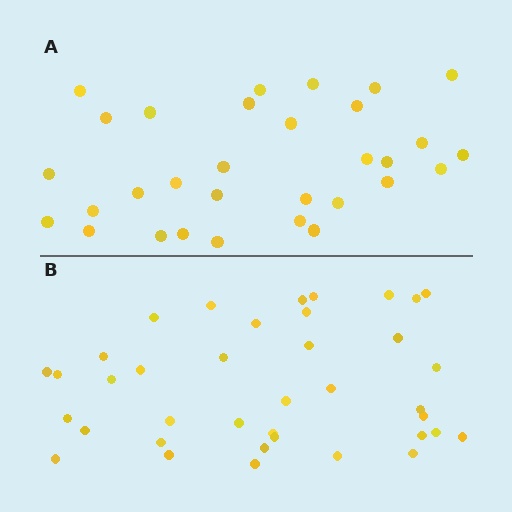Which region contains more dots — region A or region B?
Region B (the bottom region) has more dots.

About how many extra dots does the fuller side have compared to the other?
Region B has roughly 8 or so more dots than region A.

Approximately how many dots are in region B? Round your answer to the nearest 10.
About 40 dots. (The exact count is 38, which rounds to 40.)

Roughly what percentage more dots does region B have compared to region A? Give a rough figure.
About 25% more.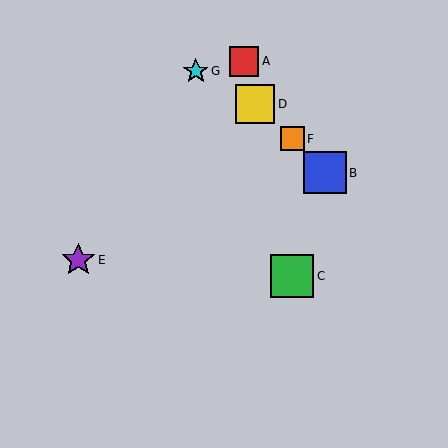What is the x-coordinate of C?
Object C is at x≈292.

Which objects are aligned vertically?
Objects C, F are aligned vertically.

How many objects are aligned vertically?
2 objects (C, F) are aligned vertically.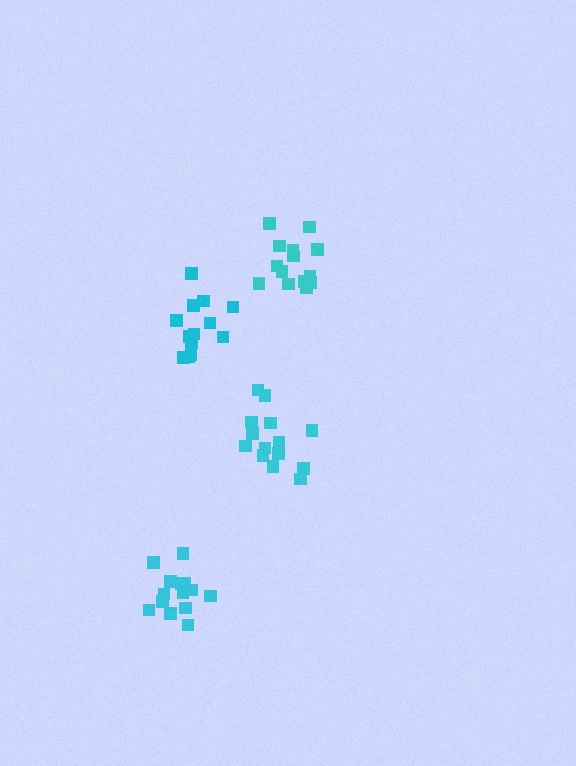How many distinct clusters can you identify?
There are 4 distinct clusters.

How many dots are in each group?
Group 1: 14 dots, Group 2: 14 dots, Group 3: 13 dots, Group 4: 14 dots (55 total).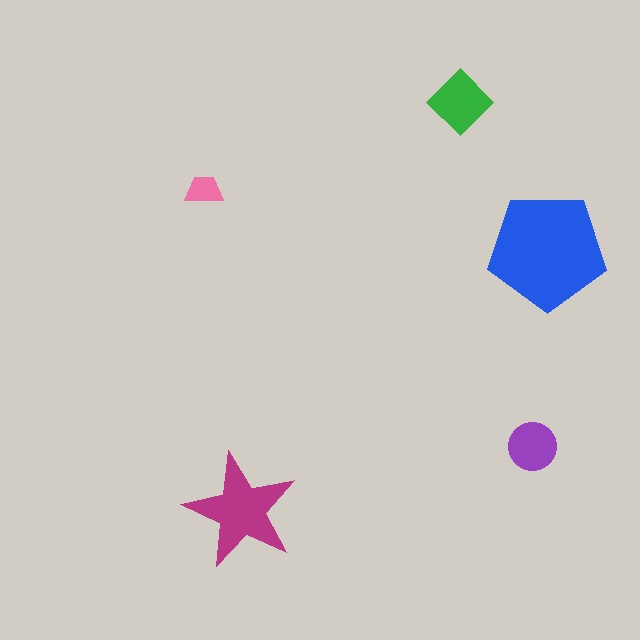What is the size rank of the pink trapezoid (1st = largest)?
5th.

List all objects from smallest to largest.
The pink trapezoid, the purple circle, the green diamond, the magenta star, the blue pentagon.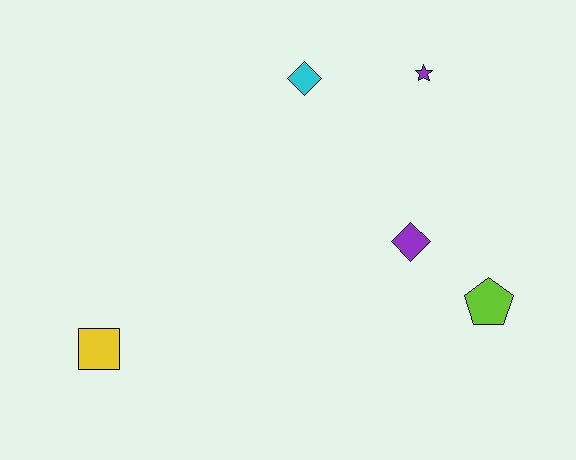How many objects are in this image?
There are 5 objects.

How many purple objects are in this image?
There are 2 purple objects.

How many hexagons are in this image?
There are no hexagons.